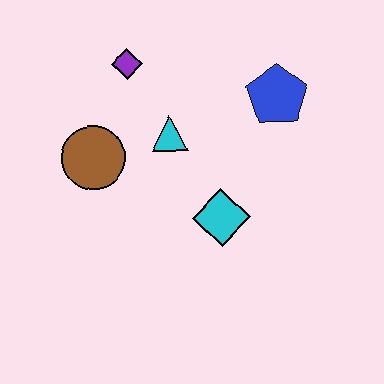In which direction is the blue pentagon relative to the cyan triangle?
The blue pentagon is to the right of the cyan triangle.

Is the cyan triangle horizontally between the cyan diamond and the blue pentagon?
No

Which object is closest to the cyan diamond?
The cyan triangle is closest to the cyan diamond.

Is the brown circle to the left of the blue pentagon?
Yes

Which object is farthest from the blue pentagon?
The brown circle is farthest from the blue pentagon.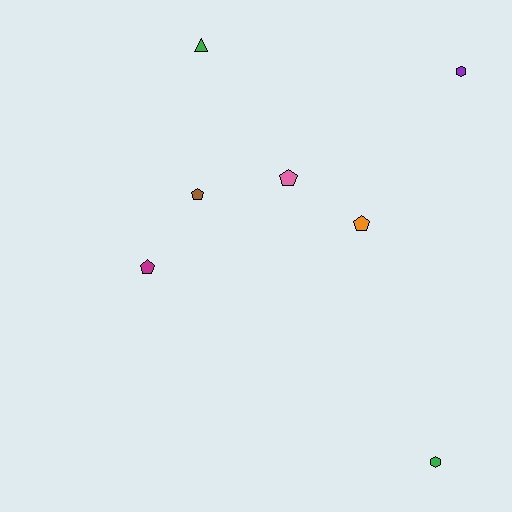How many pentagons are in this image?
There are 4 pentagons.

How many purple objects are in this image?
There is 1 purple object.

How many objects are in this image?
There are 7 objects.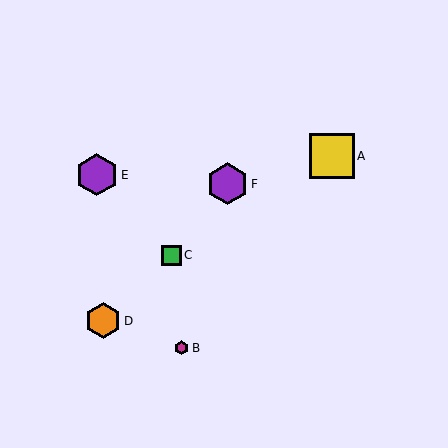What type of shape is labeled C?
Shape C is a green square.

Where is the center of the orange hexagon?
The center of the orange hexagon is at (103, 321).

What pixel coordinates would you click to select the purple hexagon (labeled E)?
Click at (97, 175) to select the purple hexagon E.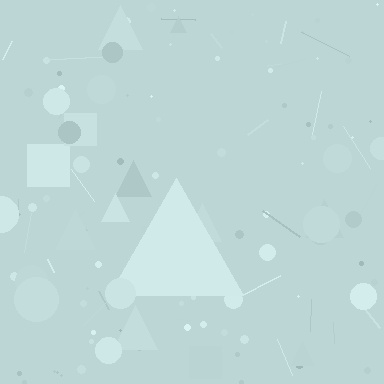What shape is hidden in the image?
A triangle is hidden in the image.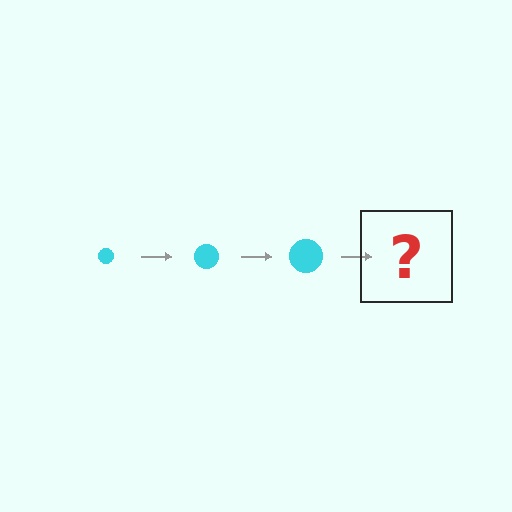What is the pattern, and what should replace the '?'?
The pattern is that the circle gets progressively larger each step. The '?' should be a cyan circle, larger than the previous one.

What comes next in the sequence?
The next element should be a cyan circle, larger than the previous one.